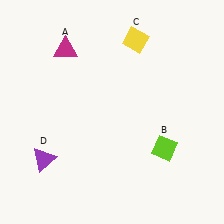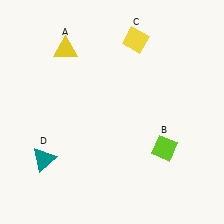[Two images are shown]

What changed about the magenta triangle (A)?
In Image 1, A is magenta. In Image 2, it changed to yellow.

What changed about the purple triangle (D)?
In Image 1, D is purple. In Image 2, it changed to teal.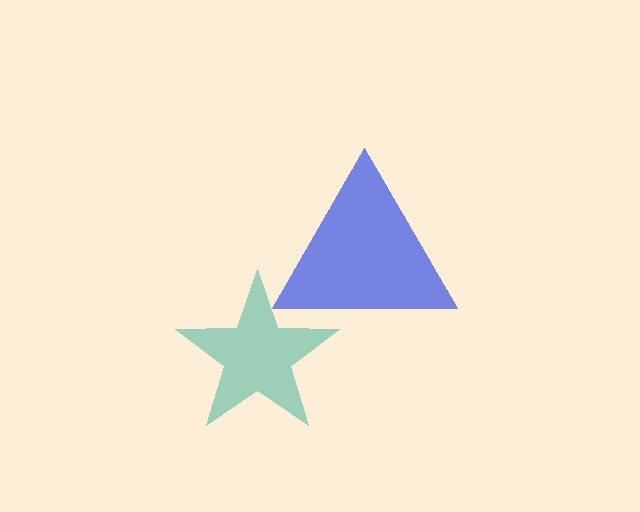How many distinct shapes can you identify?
There are 2 distinct shapes: a teal star, a blue triangle.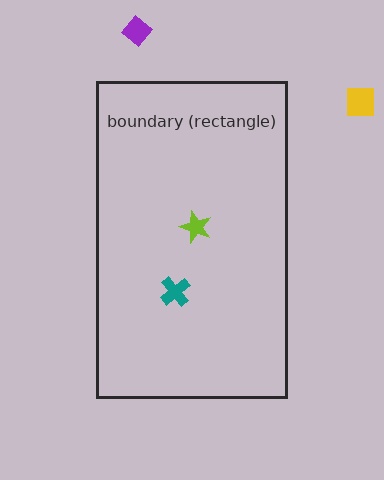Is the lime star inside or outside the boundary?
Inside.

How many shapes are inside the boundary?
2 inside, 2 outside.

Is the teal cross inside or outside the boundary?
Inside.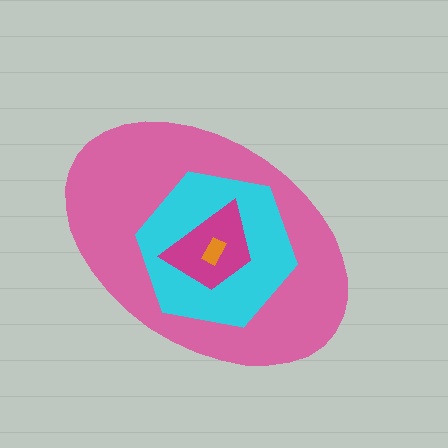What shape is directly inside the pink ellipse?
The cyan hexagon.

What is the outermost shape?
The pink ellipse.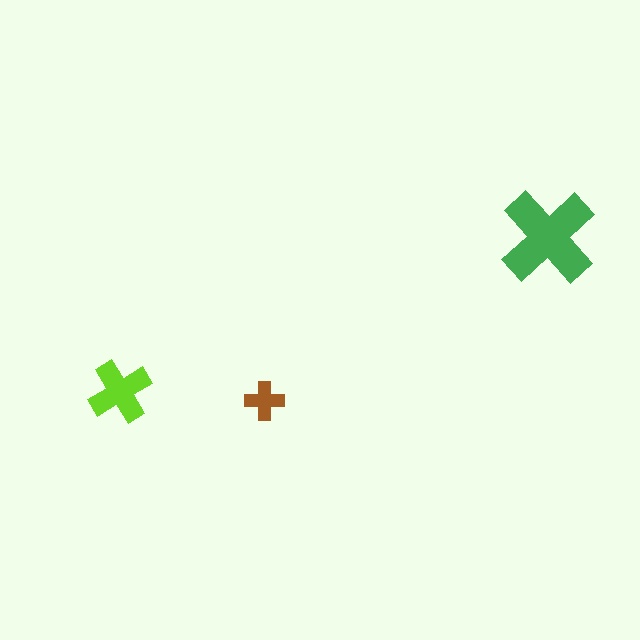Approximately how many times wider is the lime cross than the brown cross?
About 1.5 times wider.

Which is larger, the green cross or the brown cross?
The green one.